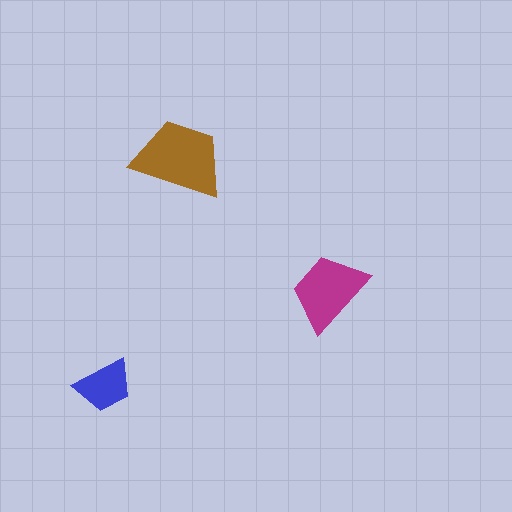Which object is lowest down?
The blue trapezoid is bottommost.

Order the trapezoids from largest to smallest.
the brown one, the magenta one, the blue one.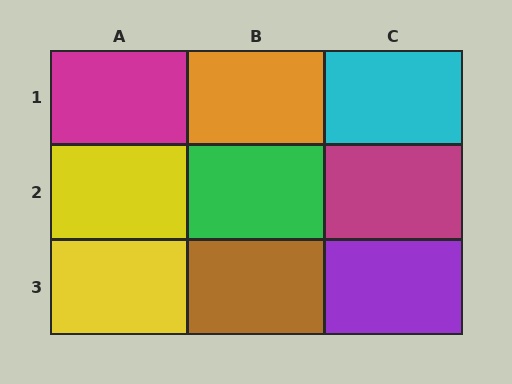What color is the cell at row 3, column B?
Brown.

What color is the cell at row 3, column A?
Yellow.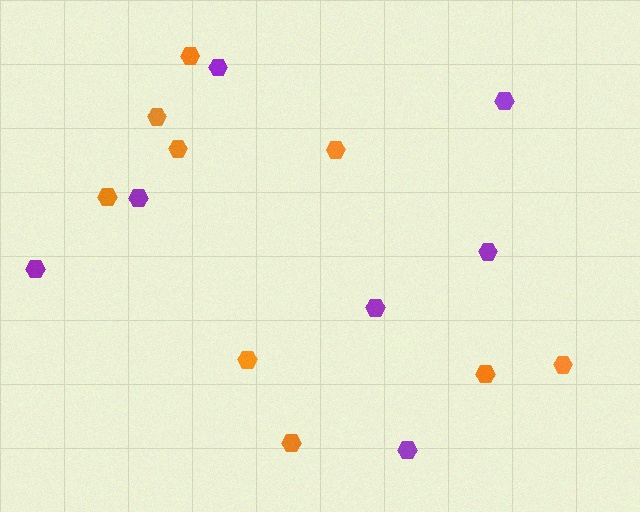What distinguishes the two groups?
There are 2 groups: one group of purple hexagons (7) and one group of orange hexagons (9).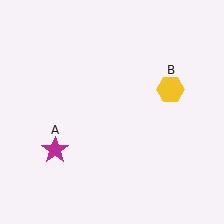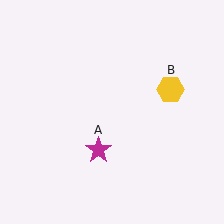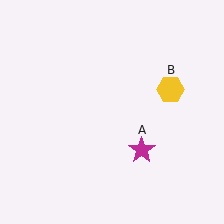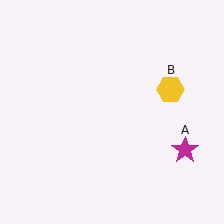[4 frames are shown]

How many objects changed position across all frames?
1 object changed position: magenta star (object A).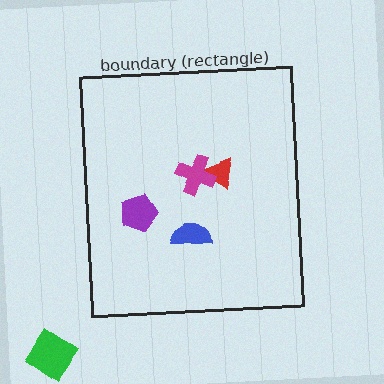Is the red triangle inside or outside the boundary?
Inside.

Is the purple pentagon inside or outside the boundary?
Inside.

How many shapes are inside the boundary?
4 inside, 1 outside.